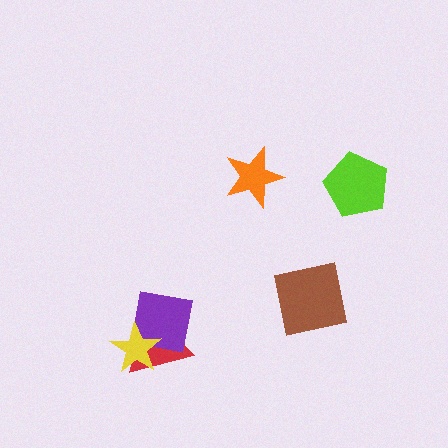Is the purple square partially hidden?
Yes, it is partially covered by another shape.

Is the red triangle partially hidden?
Yes, it is partially covered by another shape.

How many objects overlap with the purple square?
2 objects overlap with the purple square.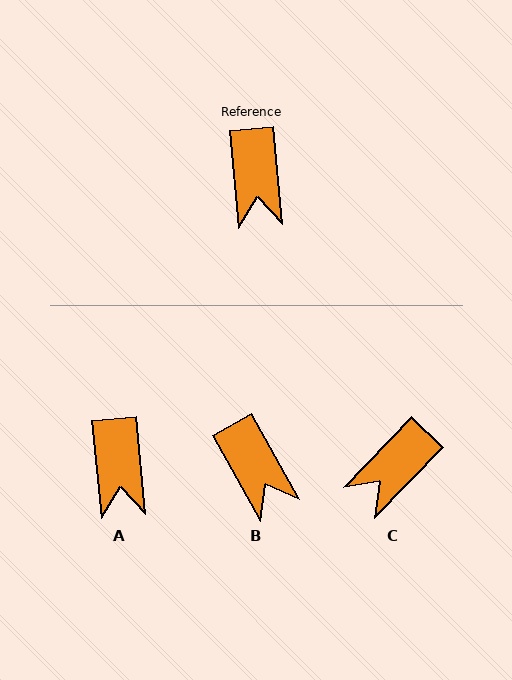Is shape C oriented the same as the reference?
No, it is off by about 50 degrees.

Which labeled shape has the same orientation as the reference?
A.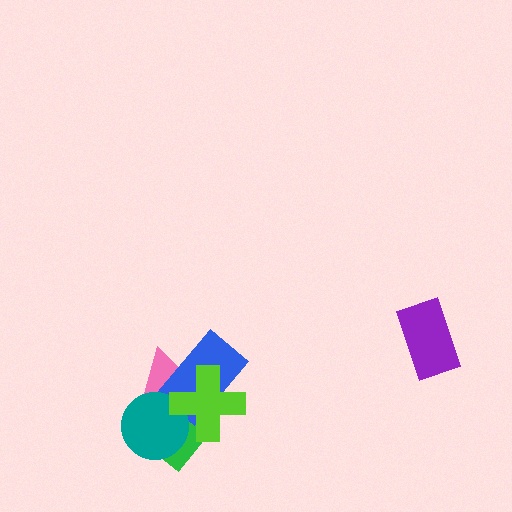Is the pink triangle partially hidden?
Yes, it is partially covered by another shape.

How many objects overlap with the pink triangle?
4 objects overlap with the pink triangle.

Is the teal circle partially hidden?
Yes, it is partially covered by another shape.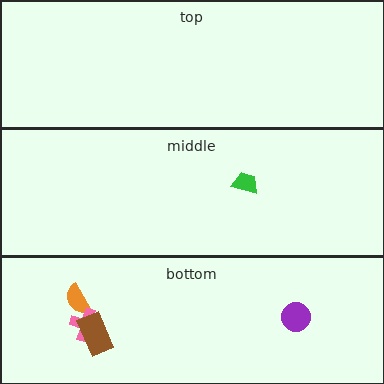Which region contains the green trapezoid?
The middle region.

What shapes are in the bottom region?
The purple circle, the orange semicircle, the pink cross, the brown rectangle.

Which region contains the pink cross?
The bottom region.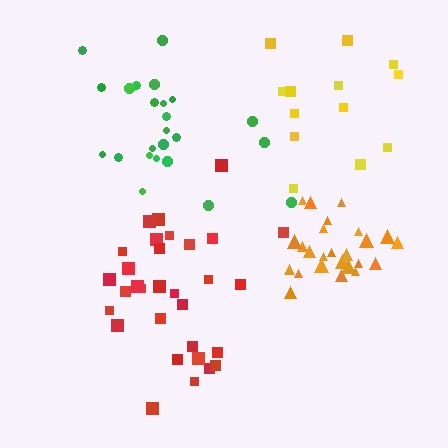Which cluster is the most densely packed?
Orange.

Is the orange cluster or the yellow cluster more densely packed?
Orange.